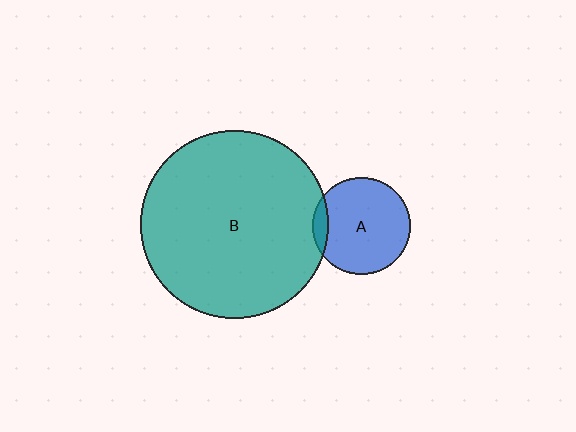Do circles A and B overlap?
Yes.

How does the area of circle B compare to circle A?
Approximately 3.7 times.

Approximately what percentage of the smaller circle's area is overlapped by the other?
Approximately 10%.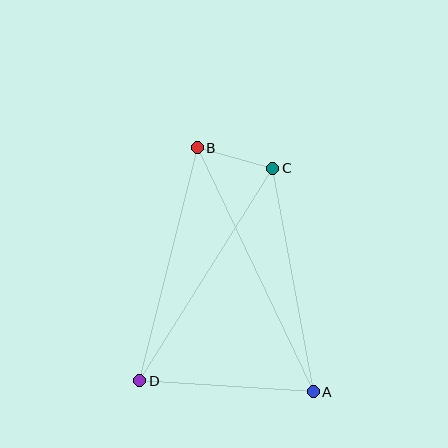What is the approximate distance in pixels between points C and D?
The distance between C and D is approximately 251 pixels.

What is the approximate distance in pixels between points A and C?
The distance between A and C is approximately 227 pixels.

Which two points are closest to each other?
Points B and C are closest to each other.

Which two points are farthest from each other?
Points A and B are farthest from each other.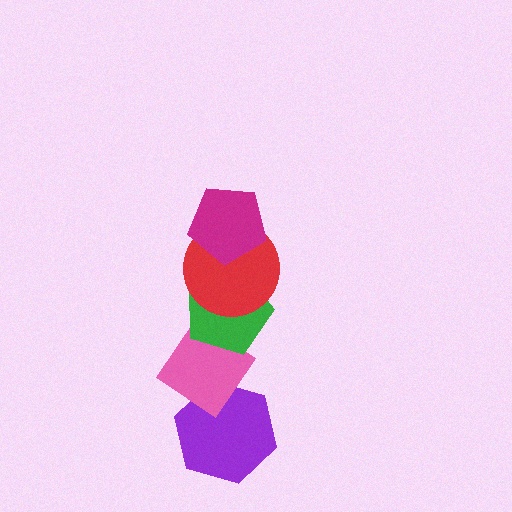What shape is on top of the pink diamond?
The green pentagon is on top of the pink diamond.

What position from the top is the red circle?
The red circle is 2nd from the top.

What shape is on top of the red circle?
The magenta pentagon is on top of the red circle.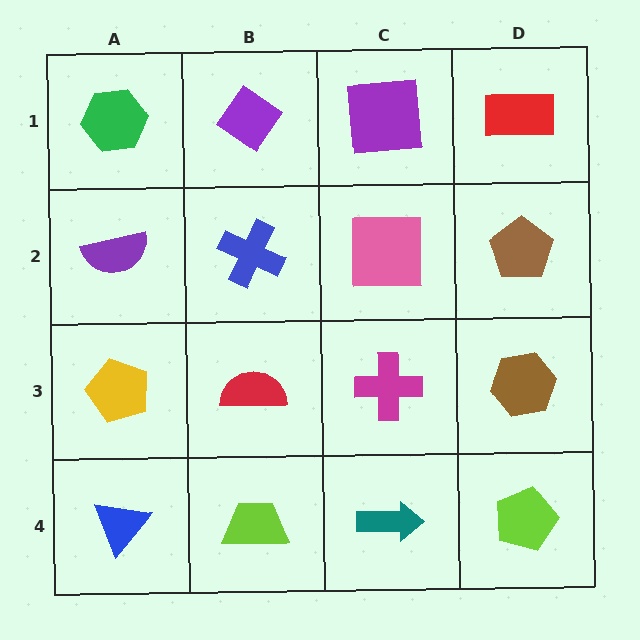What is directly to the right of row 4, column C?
A lime pentagon.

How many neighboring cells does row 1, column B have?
3.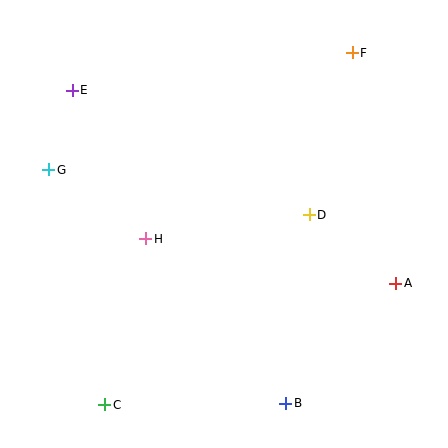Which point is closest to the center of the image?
Point H at (146, 239) is closest to the center.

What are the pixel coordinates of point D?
Point D is at (309, 215).